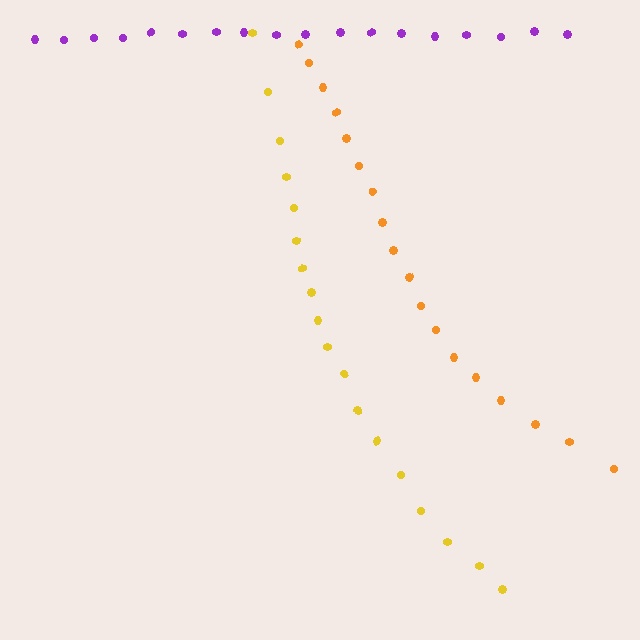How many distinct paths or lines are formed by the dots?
There are 3 distinct paths.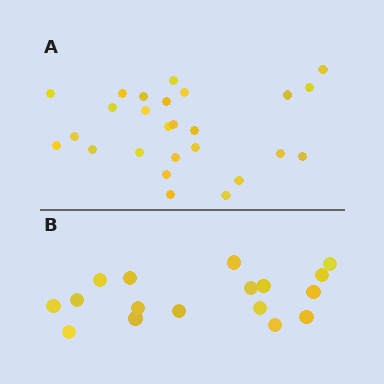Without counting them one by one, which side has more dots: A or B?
Region A (the top region) has more dots.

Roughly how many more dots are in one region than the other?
Region A has roughly 8 or so more dots than region B.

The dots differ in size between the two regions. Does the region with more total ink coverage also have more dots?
No. Region B has more total ink coverage because its dots are larger, but region A actually contains more individual dots. Total area can be misleading — the number of items is what matters here.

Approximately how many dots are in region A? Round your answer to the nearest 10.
About 30 dots. (The exact count is 26, which rounds to 30.)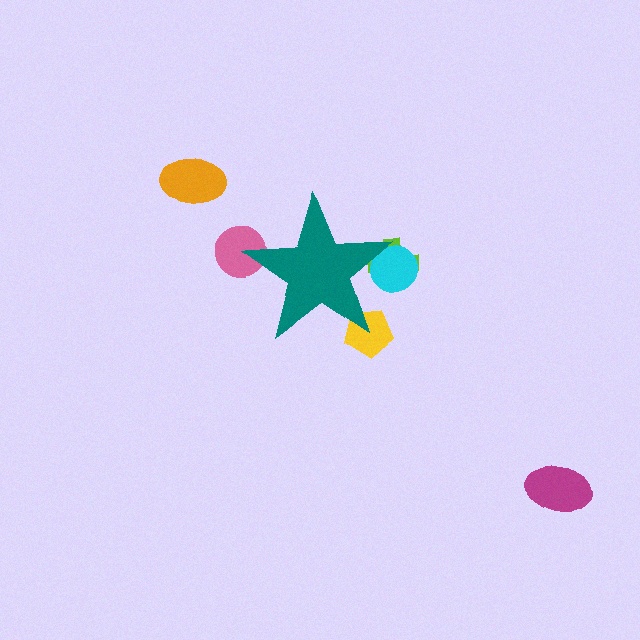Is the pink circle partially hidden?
Yes, the pink circle is partially hidden behind the teal star.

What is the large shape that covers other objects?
A teal star.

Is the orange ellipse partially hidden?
No, the orange ellipse is fully visible.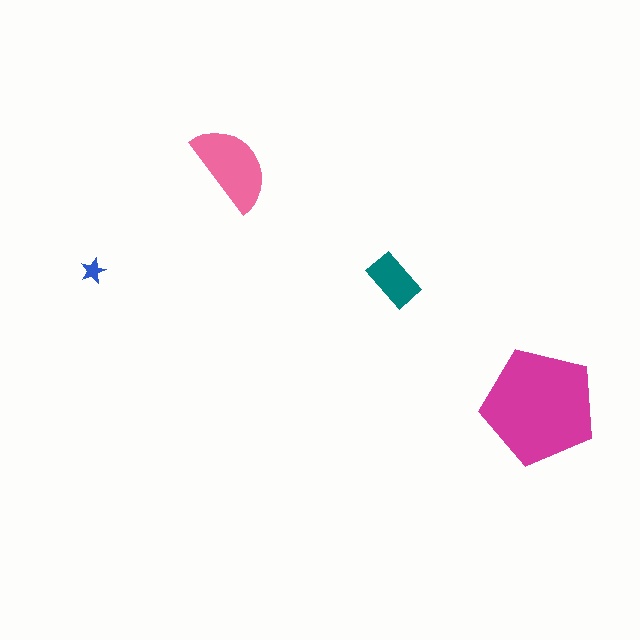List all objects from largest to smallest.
The magenta pentagon, the pink semicircle, the teal rectangle, the blue star.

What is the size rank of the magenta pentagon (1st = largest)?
1st.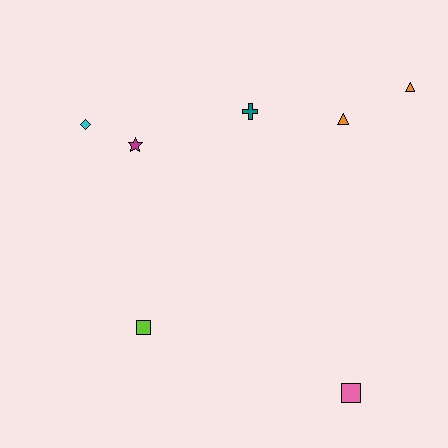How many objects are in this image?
There are 7 objects.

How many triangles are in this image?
There are 2 triangles.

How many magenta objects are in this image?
There is 1 magenta object.